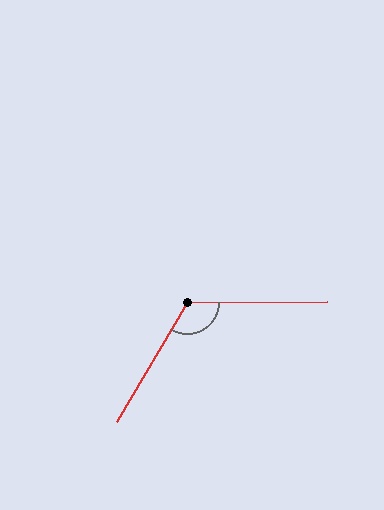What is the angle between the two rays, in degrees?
Approximately 121 degrees.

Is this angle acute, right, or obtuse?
It is obtuse.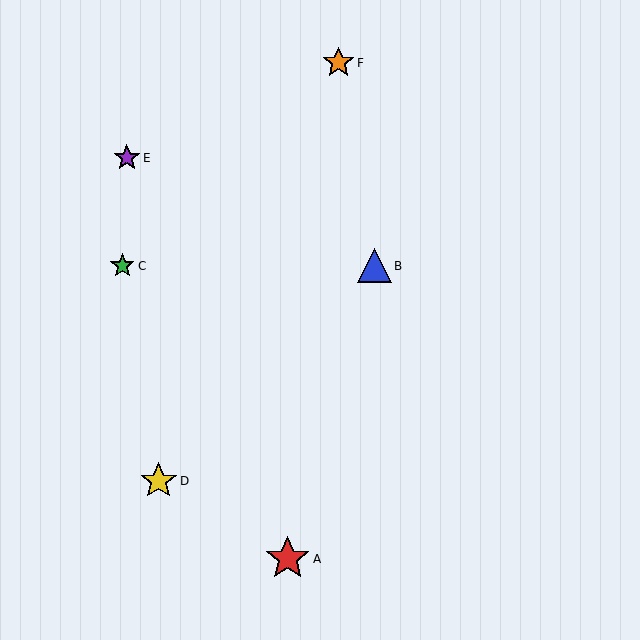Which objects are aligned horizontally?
Objects B, C are aligned horizontally.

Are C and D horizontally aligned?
No, C is at y≈266 and D is at y≈481.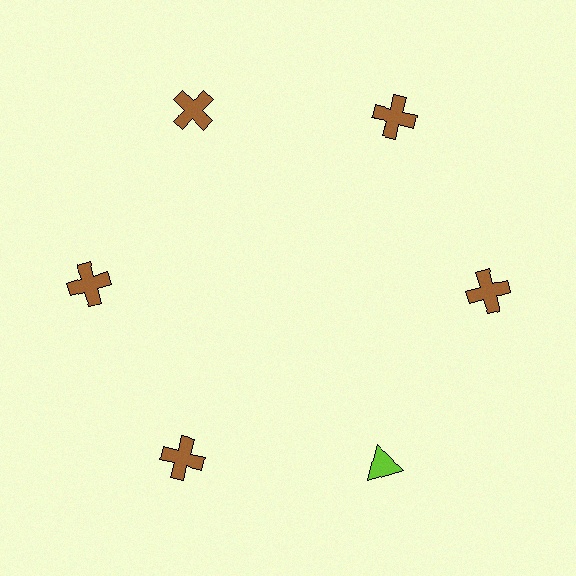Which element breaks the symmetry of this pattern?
The lime triangle at roughly the 5 o'clock position breaks the symmetry. All other shapes are brown crosses.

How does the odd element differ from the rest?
It differs in both color (lime instead of brown) and shape (triangle instead of cross).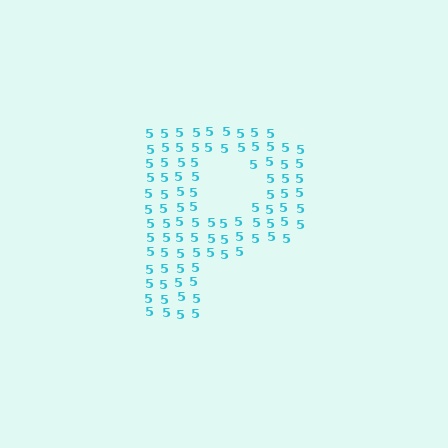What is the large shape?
The large shape is the letter P.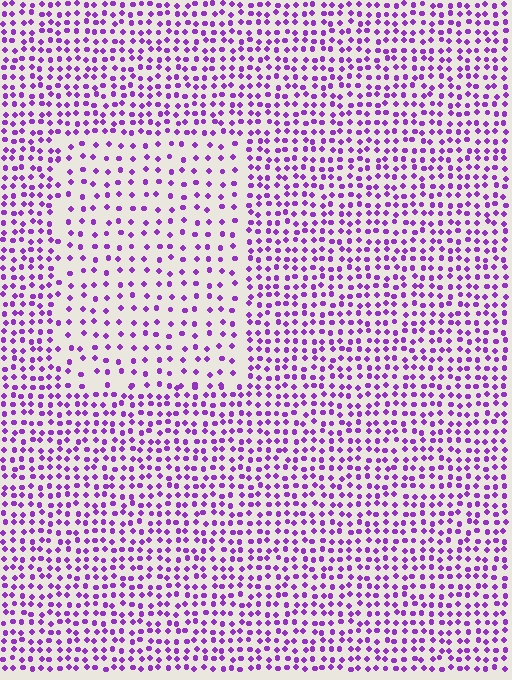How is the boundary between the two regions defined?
The boundary is defined by a change in element density (approximately 1.9x ratio). All elements are the same color, size, and shape.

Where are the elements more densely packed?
The elements are more densely packed outside the rectangle boundary.